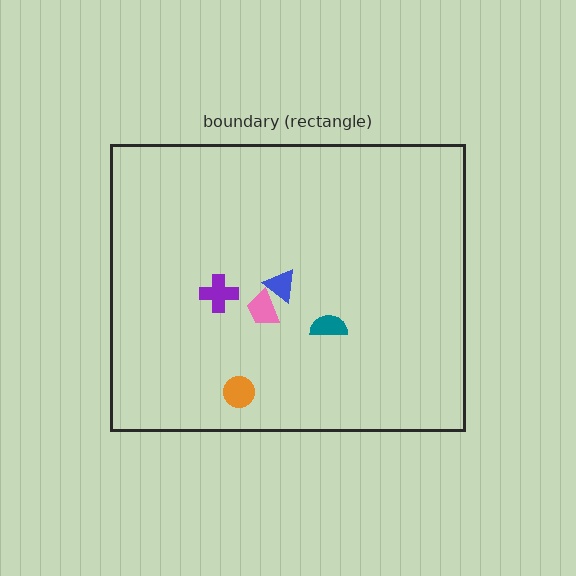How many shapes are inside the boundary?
5 inside, 0 outside.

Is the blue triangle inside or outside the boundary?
Inside.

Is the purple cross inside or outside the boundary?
Inside.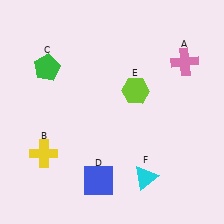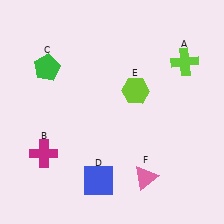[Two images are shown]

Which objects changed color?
A changed from pink to lime. B changed from yellow to magenta. F changed from cyan to pink.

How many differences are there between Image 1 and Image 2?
There are 3 differences between the two images.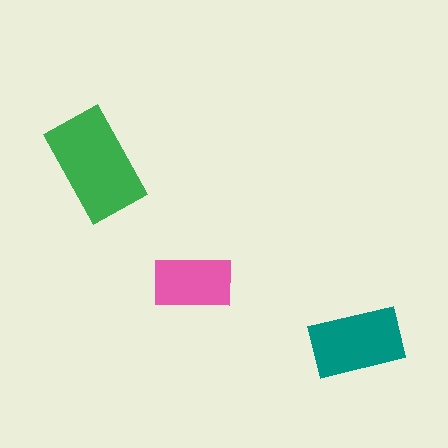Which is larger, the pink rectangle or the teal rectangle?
The teal one.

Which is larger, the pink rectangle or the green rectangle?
The green one.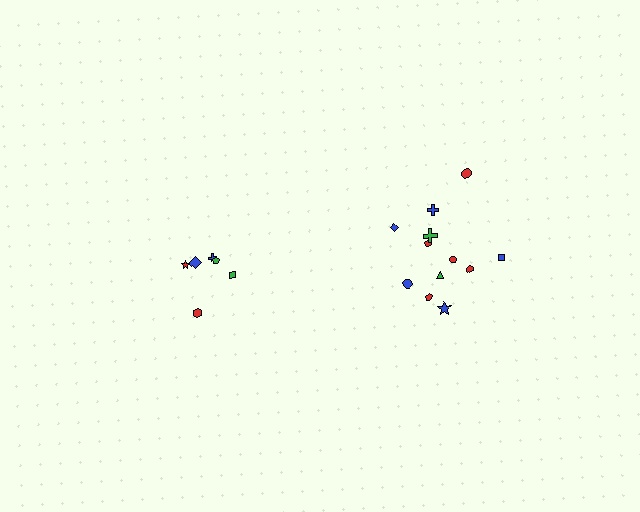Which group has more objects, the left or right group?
The right group.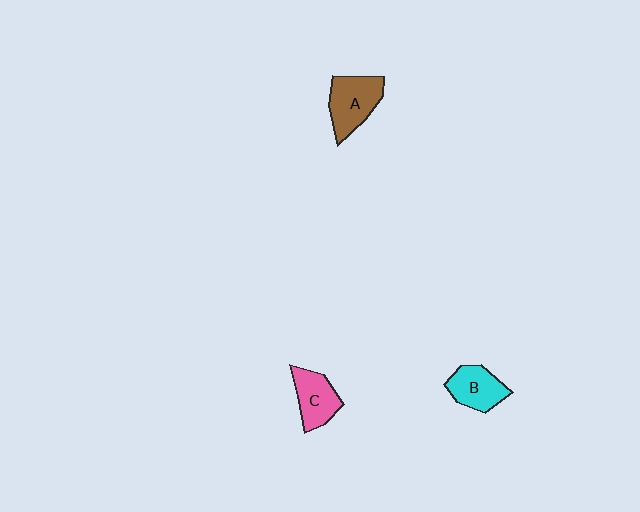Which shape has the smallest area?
Shape B (cyan).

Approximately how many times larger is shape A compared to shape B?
Approximately 1.3 times.